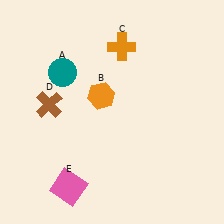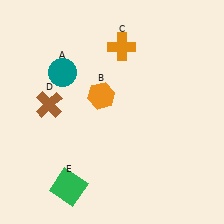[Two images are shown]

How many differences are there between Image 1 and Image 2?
There is 1 difference between the two images.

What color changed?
The square (E) changed from pink in Image 1 to green in Image 2.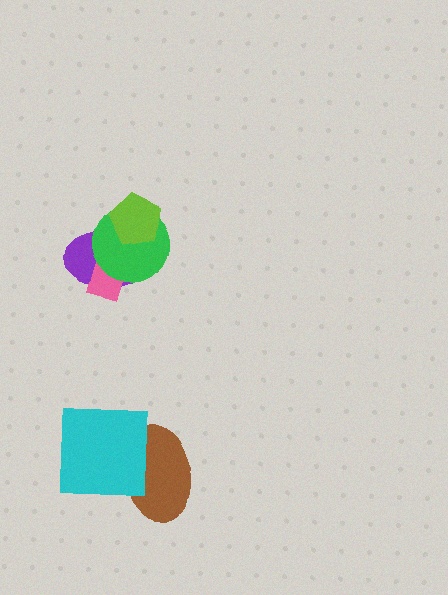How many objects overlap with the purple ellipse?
3 objects overlap with the purple ellipse.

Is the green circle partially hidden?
Yes, it is partially covered by another shape.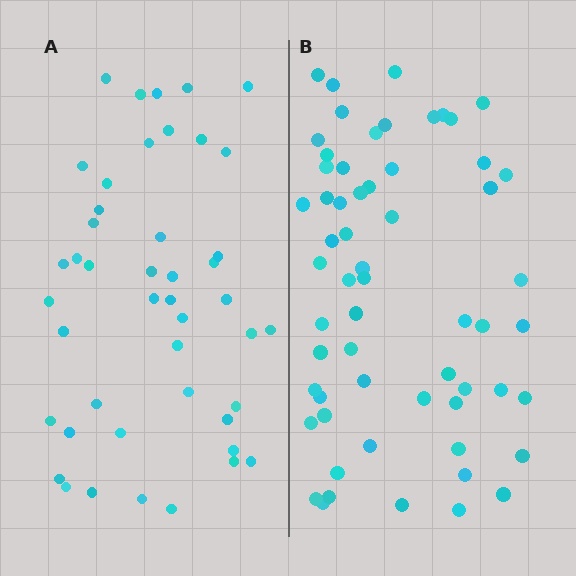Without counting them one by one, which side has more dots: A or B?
Region B (the right region) has more dots.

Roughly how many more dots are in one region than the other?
Region B has approximately 15 more dots than region A.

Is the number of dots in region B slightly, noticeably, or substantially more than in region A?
Region B has noticeably more, but not dramatically so. The ratio is roughly 1.3 to 1.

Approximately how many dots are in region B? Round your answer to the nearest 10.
About 60 dots.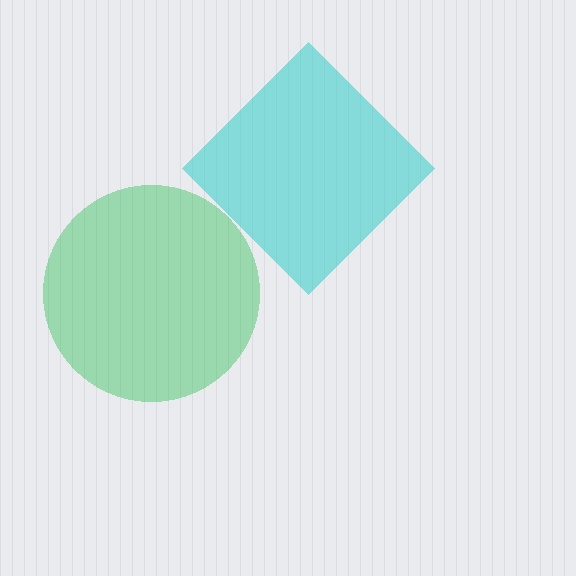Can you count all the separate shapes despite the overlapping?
Yes, there are 2 separate shapes.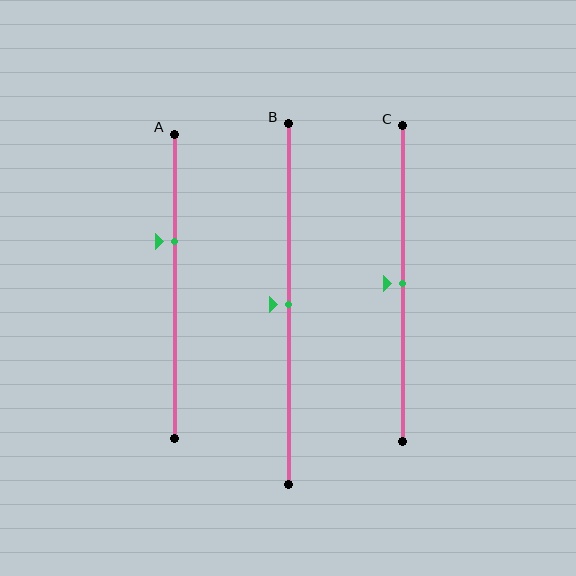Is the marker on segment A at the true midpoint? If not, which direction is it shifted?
No, the marker on segment A is shifted upward by about 15% of the segment length.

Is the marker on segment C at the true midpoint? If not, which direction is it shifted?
Yes, the marker on segment C is at the true midpoint.